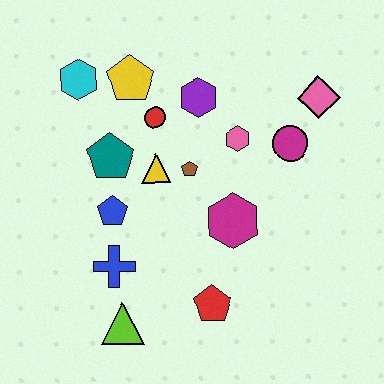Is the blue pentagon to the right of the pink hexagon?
No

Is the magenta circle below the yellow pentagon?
Yes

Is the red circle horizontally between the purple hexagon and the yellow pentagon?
Yes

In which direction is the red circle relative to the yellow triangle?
The red circle is above the yellow triangle.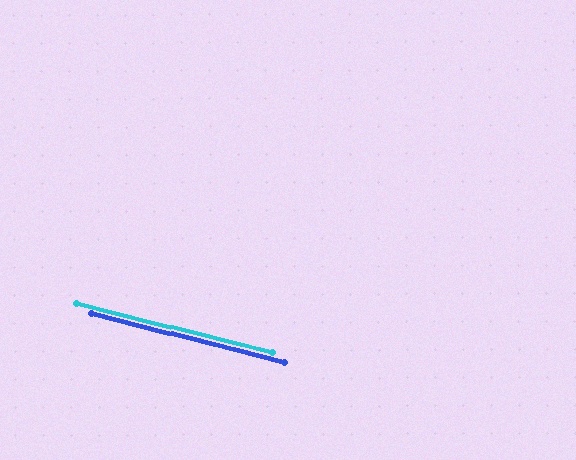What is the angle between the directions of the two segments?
Approximately 0 degrees.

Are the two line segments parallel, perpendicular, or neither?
Parallel — their directions differ by only 0.1°.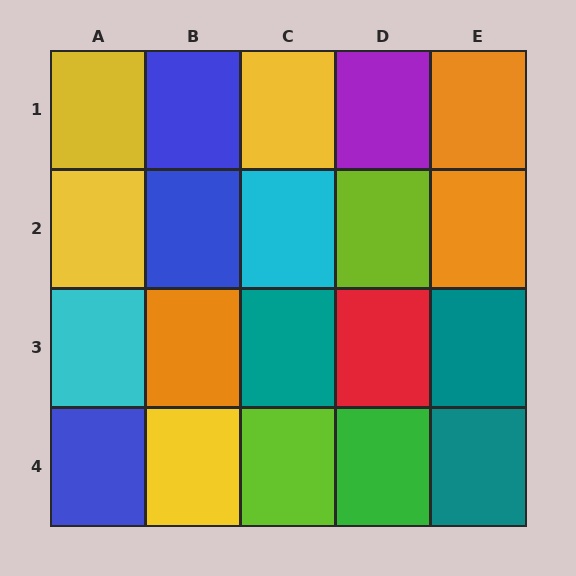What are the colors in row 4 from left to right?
Blue, yellow, lime, green, teal.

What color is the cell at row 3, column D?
Red.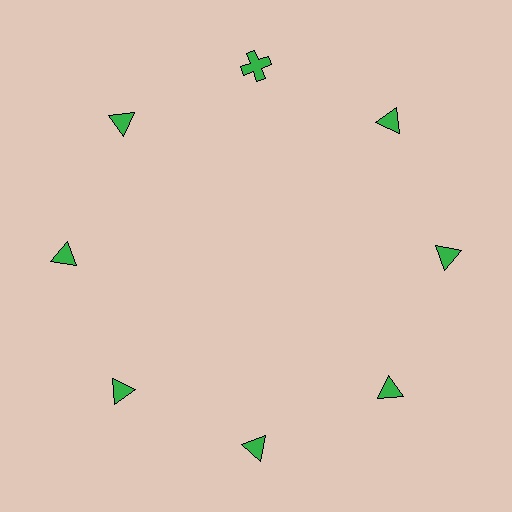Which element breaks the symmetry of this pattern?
The green cross at roughly the 12 o'clock position breaks the symmetry. All other shapes are green triangles.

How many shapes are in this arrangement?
There are 8 shapes arranged in a ring pattern.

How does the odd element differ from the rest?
It has a different shape: cross instead of triangle.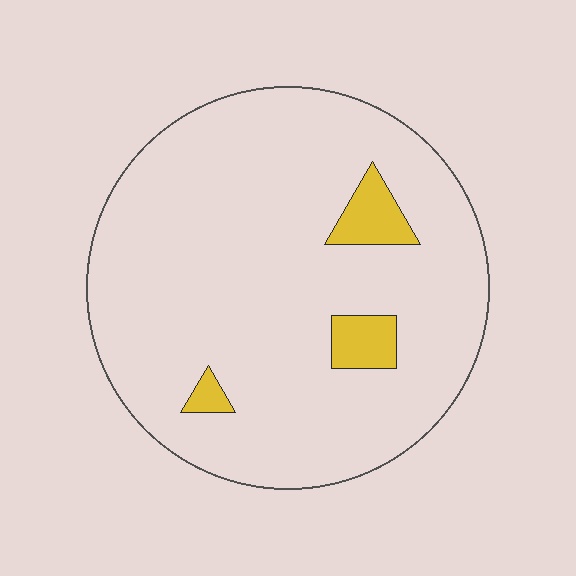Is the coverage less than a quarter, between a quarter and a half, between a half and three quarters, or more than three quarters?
Less than a quarter.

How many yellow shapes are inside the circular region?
3.